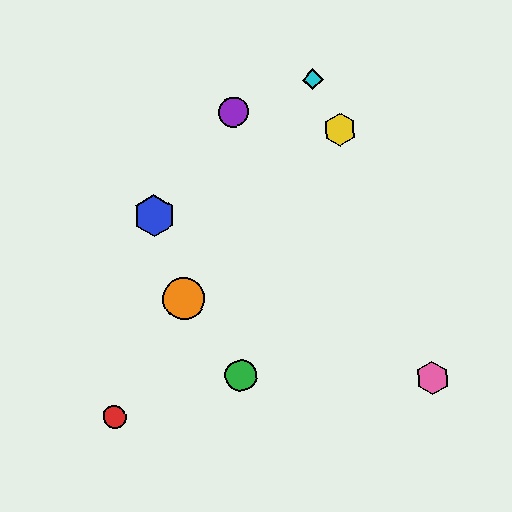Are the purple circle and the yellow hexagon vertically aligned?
No, the purple circle is at x≈233 and the yellow hexagon is at x≈340.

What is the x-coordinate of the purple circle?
The purple circle is at x≈233.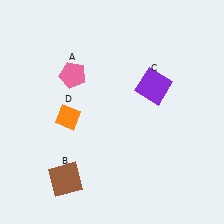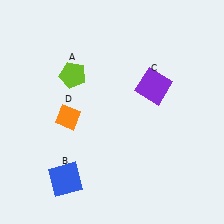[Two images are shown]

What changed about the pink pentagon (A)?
In Image 1, A is pink. In Image 2, it changed to lime.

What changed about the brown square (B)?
In Image 1, B is brown. In Image 2, it changed to blue.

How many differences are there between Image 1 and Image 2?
There are 2 differences between the two images.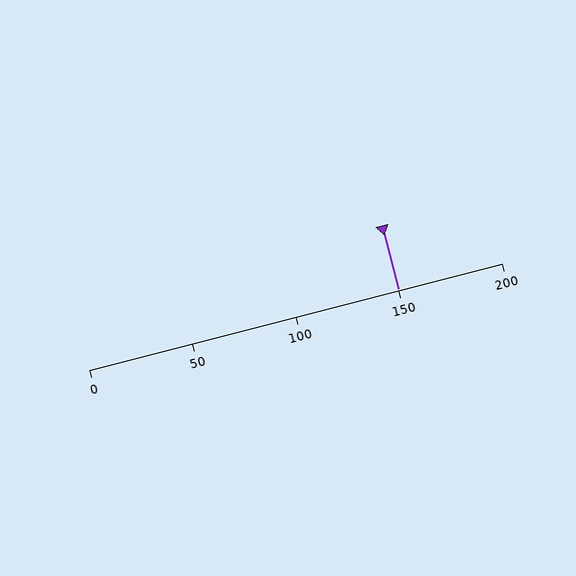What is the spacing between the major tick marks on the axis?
The major ticks are spaced 50 apart.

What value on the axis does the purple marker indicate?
The marker indicates approximately 150.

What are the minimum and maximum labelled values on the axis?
The axis runs from 0 to 200.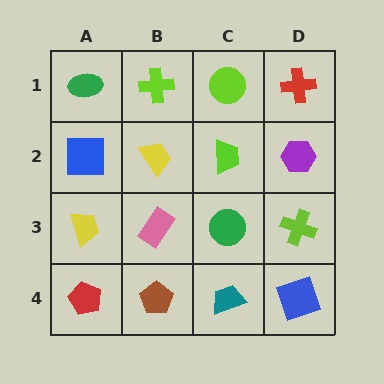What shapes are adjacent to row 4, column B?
A pink rectangle (row 3, column B), a red pentagon (row 4, column A), a teal trapezoid (row 4, column C).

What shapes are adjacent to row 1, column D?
A purple hexagon (row 2, column D), a lime circle (row 1, column C).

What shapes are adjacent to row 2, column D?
A red cross (row 1, column D), a lime cross (row 3, column D), a lime trapezoid (row 2, column C).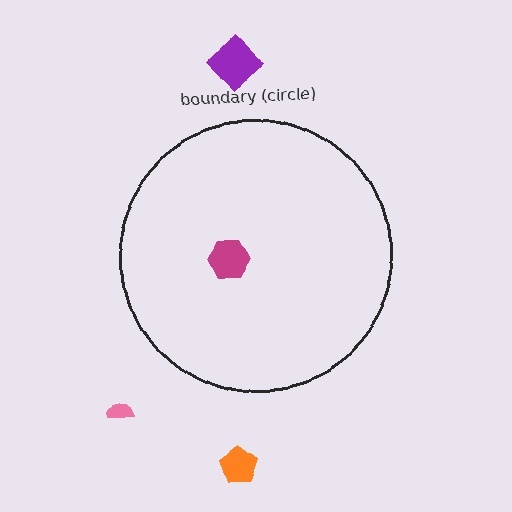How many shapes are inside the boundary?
1 inside, 3 outside.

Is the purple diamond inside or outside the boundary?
Outside.